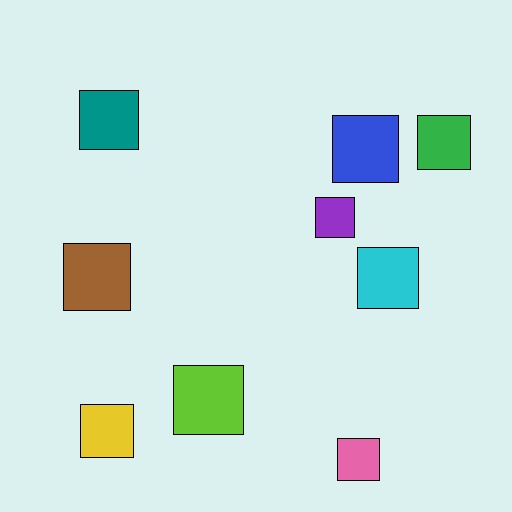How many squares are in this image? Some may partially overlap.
There are 9 squares.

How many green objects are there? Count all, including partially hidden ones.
There is 1 green object.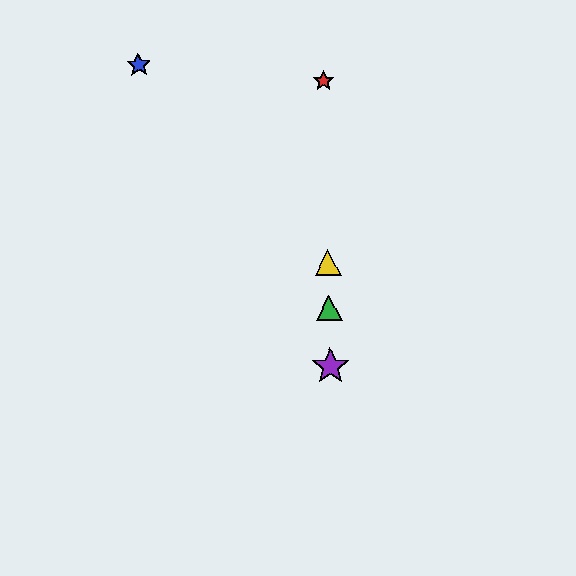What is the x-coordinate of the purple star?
The purple star is at x≈330.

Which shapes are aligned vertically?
The red star, the green triangle, the yellow triangle, the purple star are aligned vertically.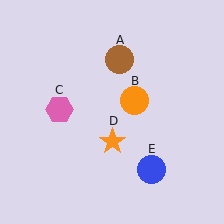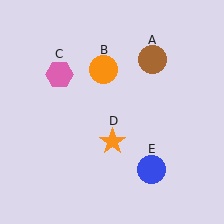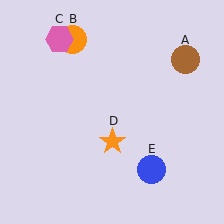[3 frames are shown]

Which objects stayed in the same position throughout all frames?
Orange star (object D) and blue circle (object E) remained stationary.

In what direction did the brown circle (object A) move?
The brown circle (object A) moved right.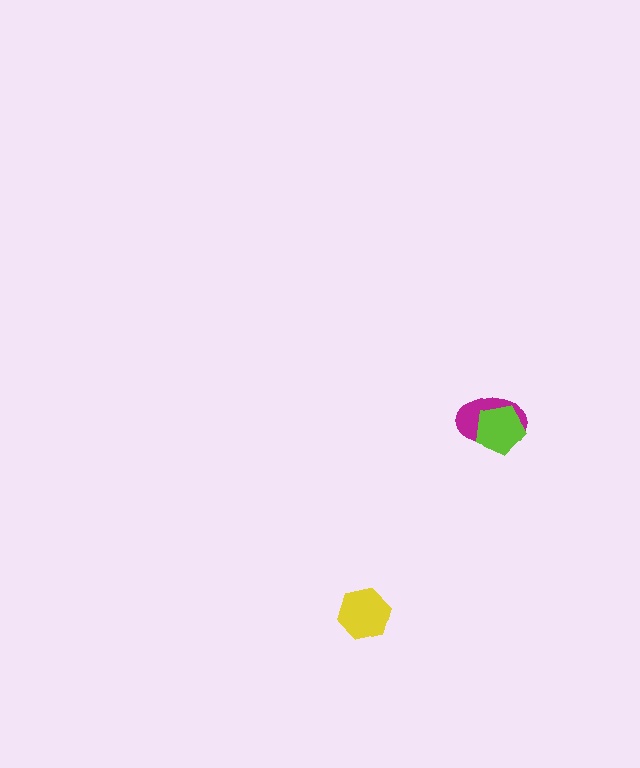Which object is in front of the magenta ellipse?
The lime pentagon is in front of the magenta ellipse.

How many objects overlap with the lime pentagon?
1 object overlaps with the lime pentagon.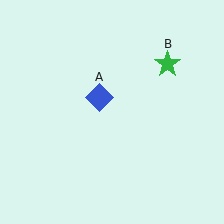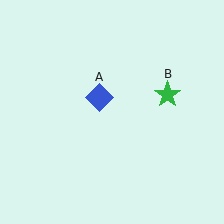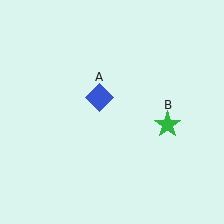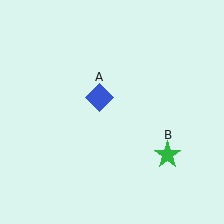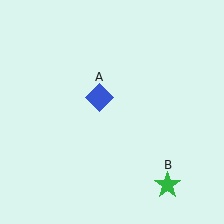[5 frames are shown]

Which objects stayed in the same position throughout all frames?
Blue diamond (object A) remained stationary.